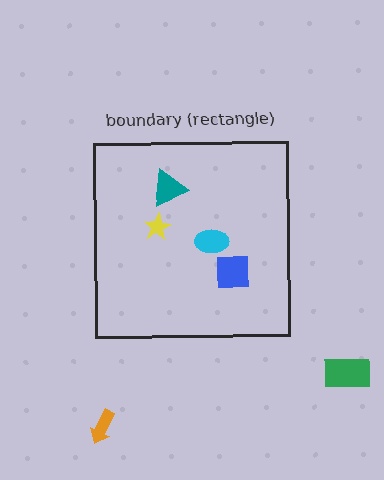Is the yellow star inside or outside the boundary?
Inside.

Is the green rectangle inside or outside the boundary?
Outside.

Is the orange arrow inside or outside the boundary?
Outside.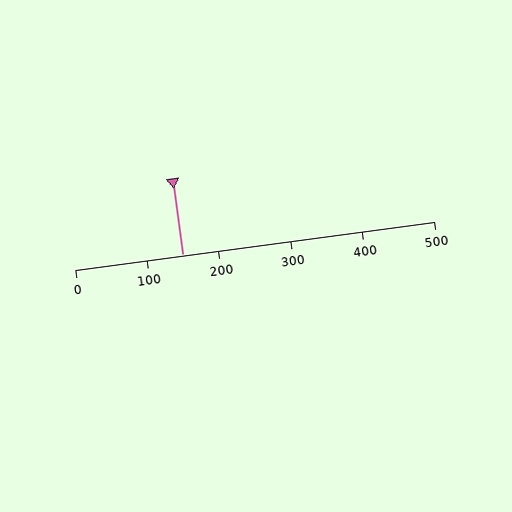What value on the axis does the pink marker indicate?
The marker indicates approximately 150.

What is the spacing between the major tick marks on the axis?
The major ticks are spaced 100 apart.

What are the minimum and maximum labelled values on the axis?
The axis runs from 0 to 500.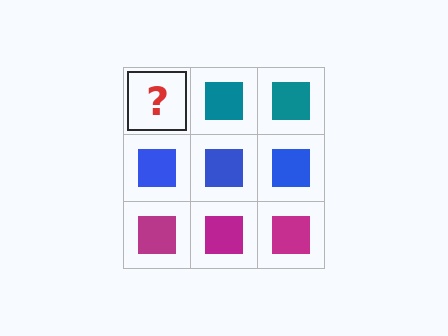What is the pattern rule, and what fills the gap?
The rule is that each row has a consistent color. The gap should be filled with a teal square.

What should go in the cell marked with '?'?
The missing cell should contain a teal square.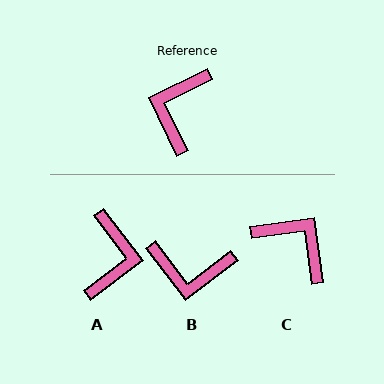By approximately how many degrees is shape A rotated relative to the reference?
Approximately 169 degrees clockwise.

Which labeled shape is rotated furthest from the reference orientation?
A, about 169 degrees away.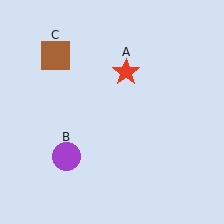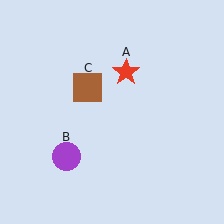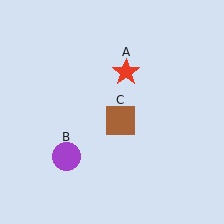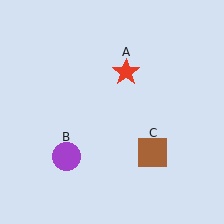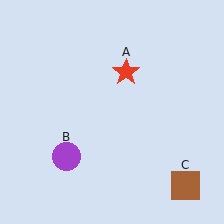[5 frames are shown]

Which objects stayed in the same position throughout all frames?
Red star (object A) and purple circle (object B) remained stationary.